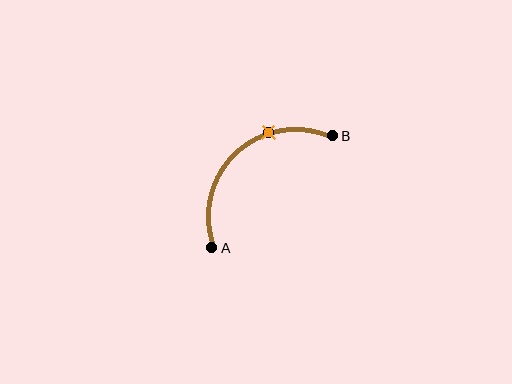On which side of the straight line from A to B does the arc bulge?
The arc bulges above and to the left of the straight line connecting A and B.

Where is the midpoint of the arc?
The arc midpoint is the point on the curve farthest from the straight line joining A and B. It sits above and to the left of that line.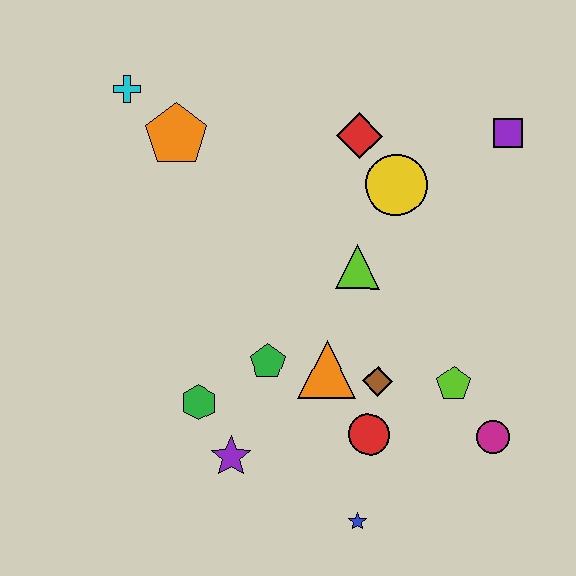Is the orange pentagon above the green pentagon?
Yes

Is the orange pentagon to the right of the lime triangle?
No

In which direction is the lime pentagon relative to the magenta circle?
The lime pentagon is above the magenta circle.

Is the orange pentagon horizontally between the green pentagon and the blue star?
No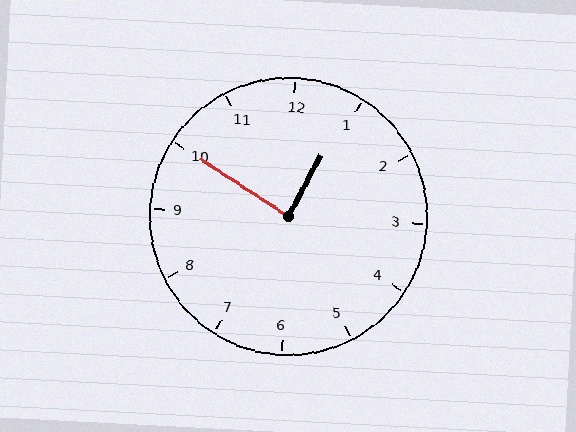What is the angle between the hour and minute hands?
Approximately 85 degrees.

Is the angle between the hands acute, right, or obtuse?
It is right.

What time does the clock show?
12:50.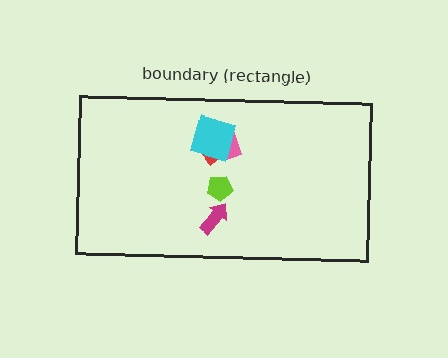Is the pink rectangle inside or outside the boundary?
Inside.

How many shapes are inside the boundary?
5 inside, 0 outside.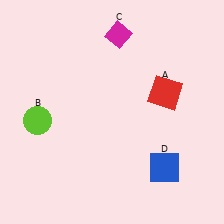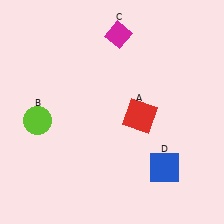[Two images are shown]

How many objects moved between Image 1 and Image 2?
1 object moved between the two images.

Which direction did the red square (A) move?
The red square (A) moved left.